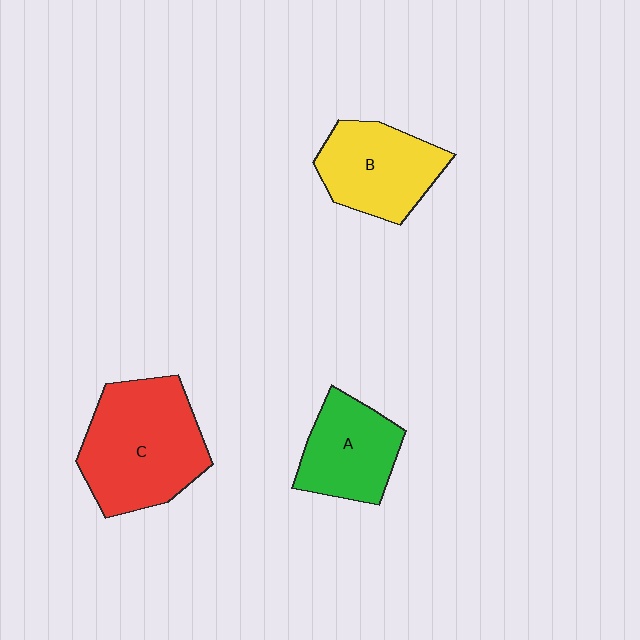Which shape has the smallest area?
Shape A (green).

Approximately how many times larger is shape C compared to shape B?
Approximately 1.4 times.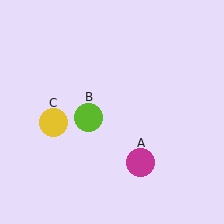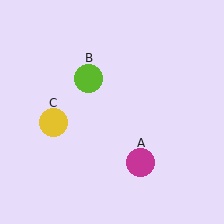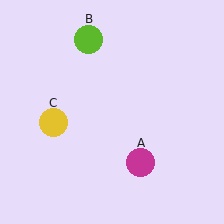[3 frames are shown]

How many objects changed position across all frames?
1 object changed position: lime circle (object B).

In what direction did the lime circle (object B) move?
The lime circle (object B) moved up.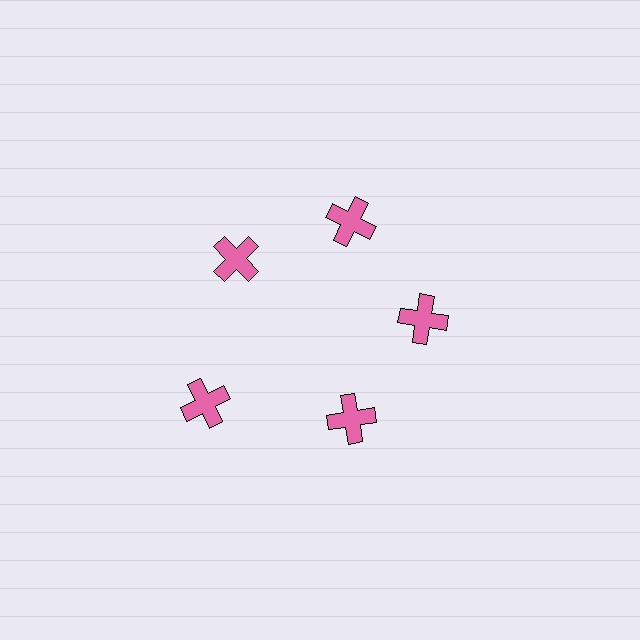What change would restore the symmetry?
The symmetry would be restored by moving it inward, back onto the ring so that all 5 crosses sit at equal angles and equal distance from the center.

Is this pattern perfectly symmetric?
No. The 5 pink crosses are arranged in a ring, but one element near the 8 o'clock position is pushed outward from the center, breaking the 5-fold rotational symmetry.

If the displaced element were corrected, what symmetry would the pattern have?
It would have 5-fold rotational symmetry — the pattern would map onto itself every 72 degrees.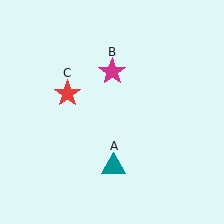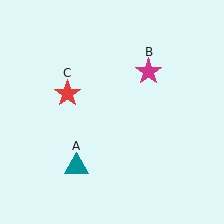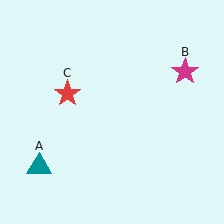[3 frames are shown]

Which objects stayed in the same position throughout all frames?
Red star (object C) remained stationary.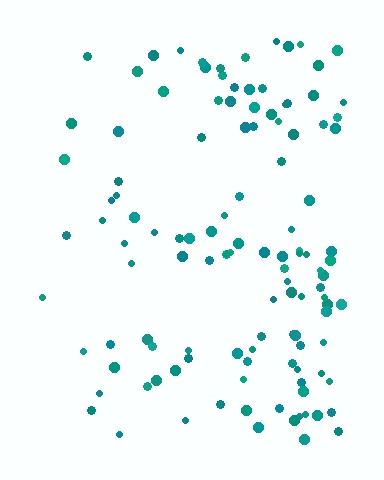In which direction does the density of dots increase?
From left to right, with the right side densest.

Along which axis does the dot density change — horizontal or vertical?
Horizontal.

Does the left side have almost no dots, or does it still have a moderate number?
Still a moderate number, just noticeably fewer than the right.